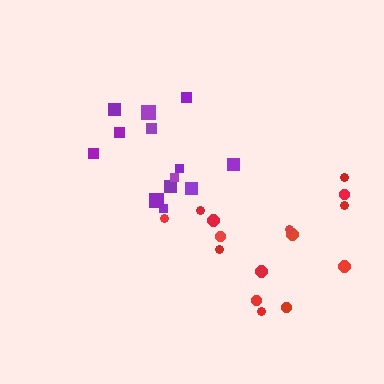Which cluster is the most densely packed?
Purple.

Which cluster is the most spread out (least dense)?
Red.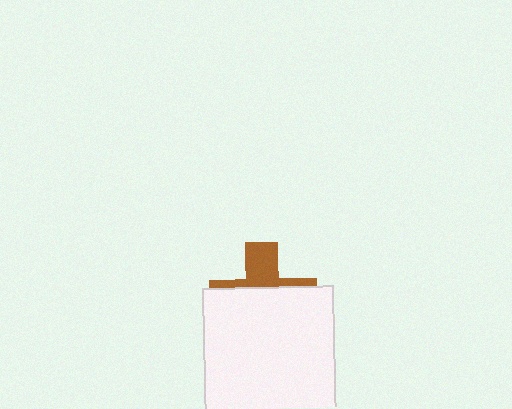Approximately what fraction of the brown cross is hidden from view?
Roughly 64% of the brown cross is hidden behind the white square.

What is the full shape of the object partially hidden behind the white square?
The partially hidden object is a brown cross.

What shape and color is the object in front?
The object in front is a white square.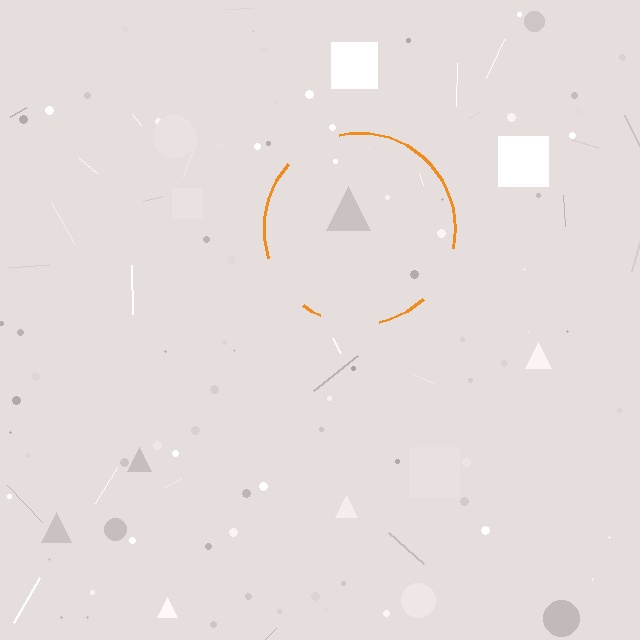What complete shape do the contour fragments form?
The contour fragments form a circle.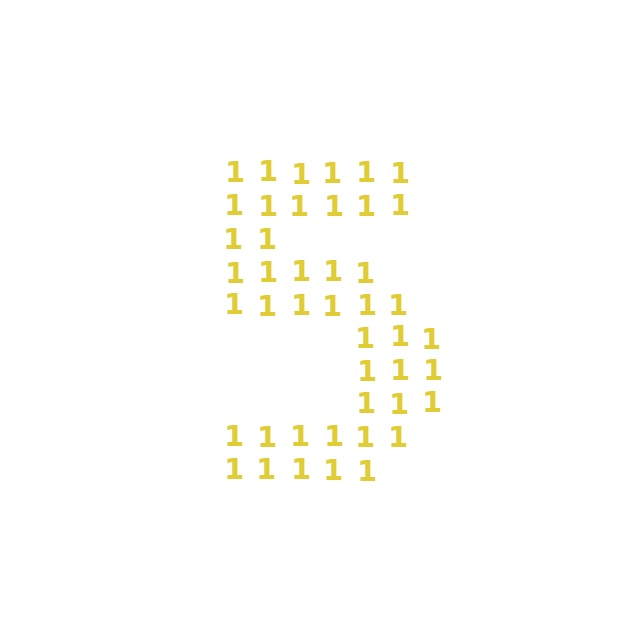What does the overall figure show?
The overall figure shows the digit 5.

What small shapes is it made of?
It is made of small digit 1's.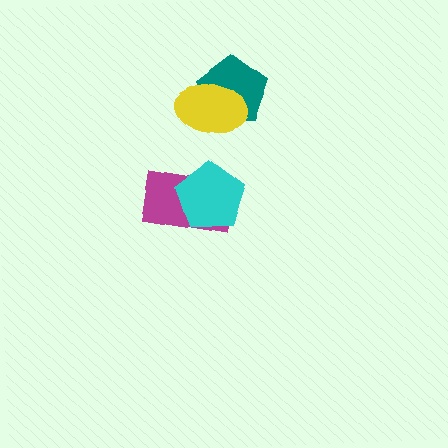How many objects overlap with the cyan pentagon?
1 object overlaps with the cyan pentagon.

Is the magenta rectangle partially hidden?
Yes, it is partially covered by another shape.